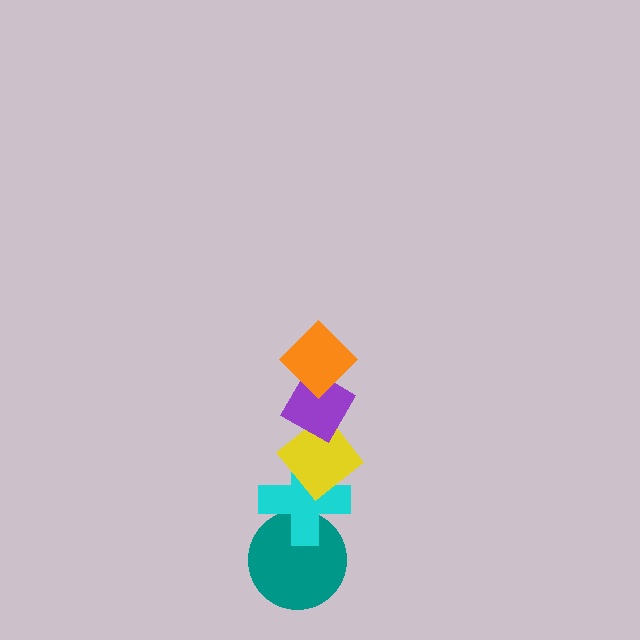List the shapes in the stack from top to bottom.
From top to bottom: the orange diamond, the purple diamond, the yellow diamond, the cyan cross, the teal circle.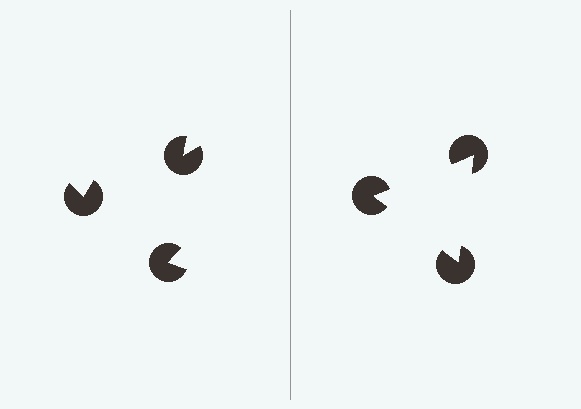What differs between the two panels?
The pac-man discs are positioned identically on both sides; only the wedge orientations differ. On the right they align to a triangle; on the left they are misaligned.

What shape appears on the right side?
An illusory triangle.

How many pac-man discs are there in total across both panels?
6 — 3 on each side.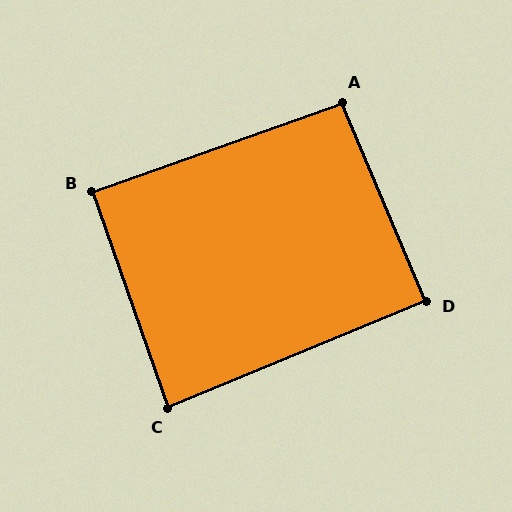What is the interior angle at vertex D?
Approximately 90 degrees (approximately right).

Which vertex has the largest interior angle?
A, at approximately 93 degrees.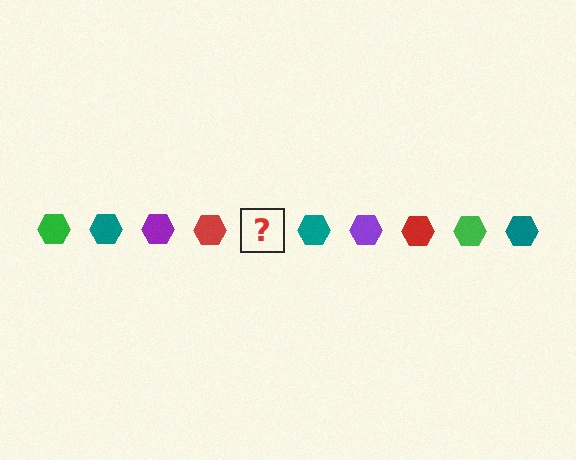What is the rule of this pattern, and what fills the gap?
The rule is that the pattern cycles through green, teal, purple, red hexagons. The gap should be filled with a green hexagon.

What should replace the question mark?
The question mark should be replaced with a green hexagon.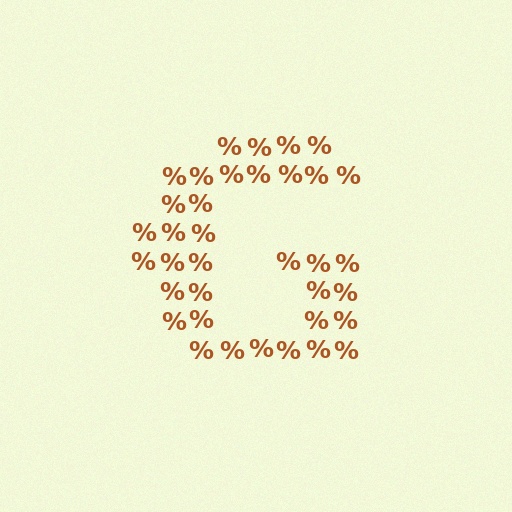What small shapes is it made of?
It is made of small percent signs.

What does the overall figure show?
The overall figure shows the letter G.